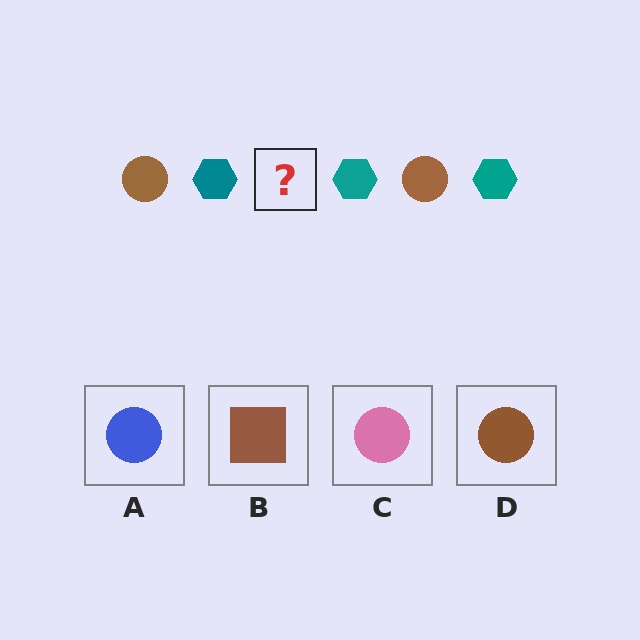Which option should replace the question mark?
Option D.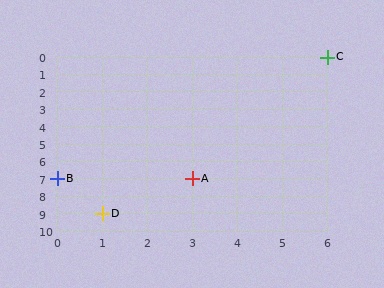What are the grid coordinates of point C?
Point C is at grid coordinates (6, 0).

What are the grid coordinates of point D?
Point D is at grid coordinates (1, 9).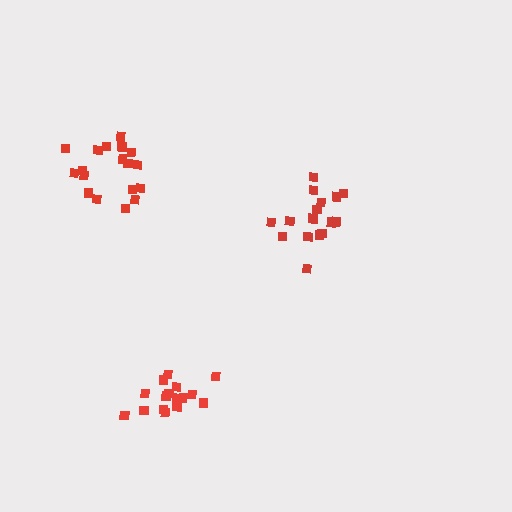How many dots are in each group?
Group 1: 17 dots, Group 2: 16 dots, Group 3: 18 dots (51 total).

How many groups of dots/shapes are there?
There are 3 groups.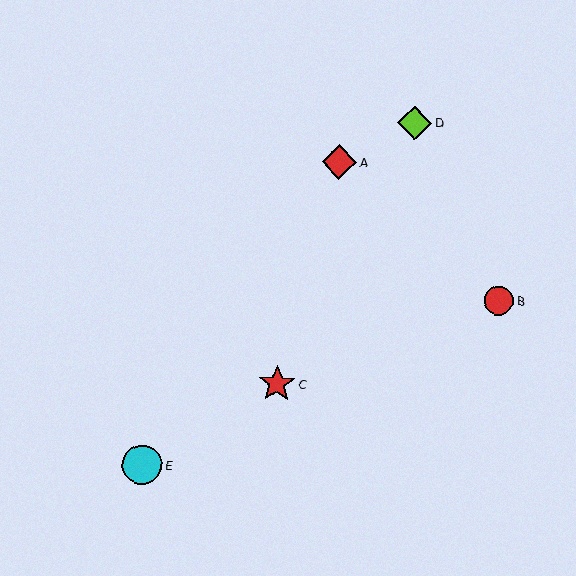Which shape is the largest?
The cyan circle (labeled E) is the largest.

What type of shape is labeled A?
Shape A is a red diamond.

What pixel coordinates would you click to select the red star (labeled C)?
Click at (277, 384) to select the red star C.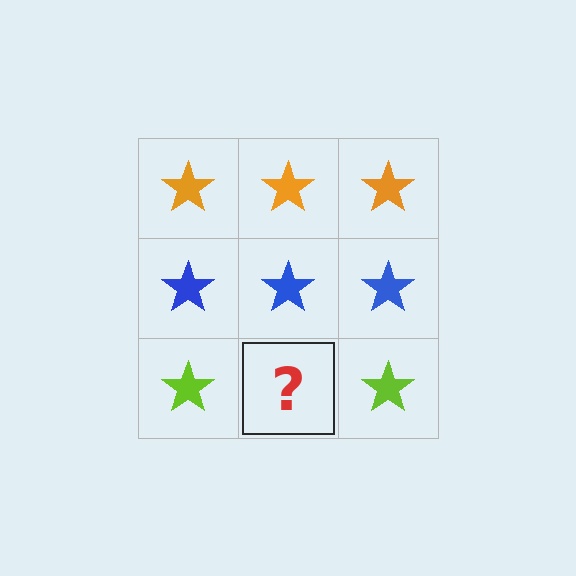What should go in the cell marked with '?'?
The missing cell should contain a lime star.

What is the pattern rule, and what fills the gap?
The rule is that each row has a consistent color. The gap should be filled with a lime star.